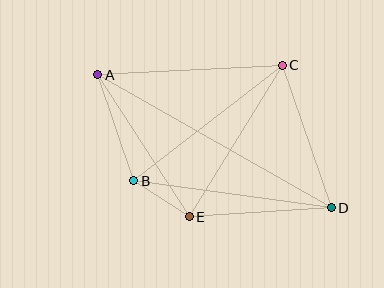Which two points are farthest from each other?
Points A and D are farthest from each other.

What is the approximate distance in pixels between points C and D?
The distance between C and D is approximately 151 pixels.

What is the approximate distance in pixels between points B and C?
The distance between B and C is approximately 188 pixels.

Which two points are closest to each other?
Points B and E are closest to each other.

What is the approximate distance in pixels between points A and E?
The distance between A and E is approximately 169 pixels.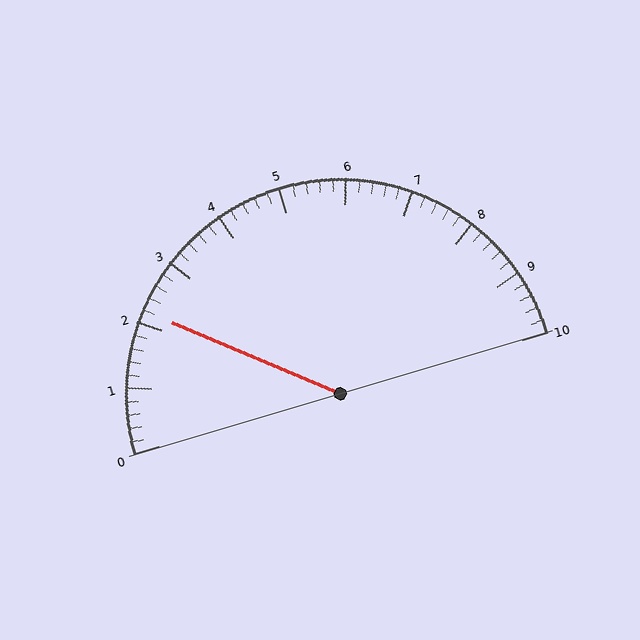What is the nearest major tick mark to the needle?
The nearest major tick mark is 2.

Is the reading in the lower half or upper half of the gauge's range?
The reading is in the lower half of the range (0 to 10).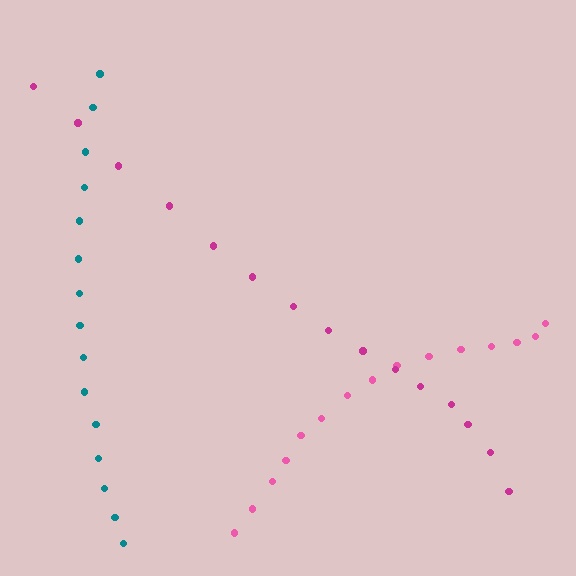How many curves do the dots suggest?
There are 3 distinct paths.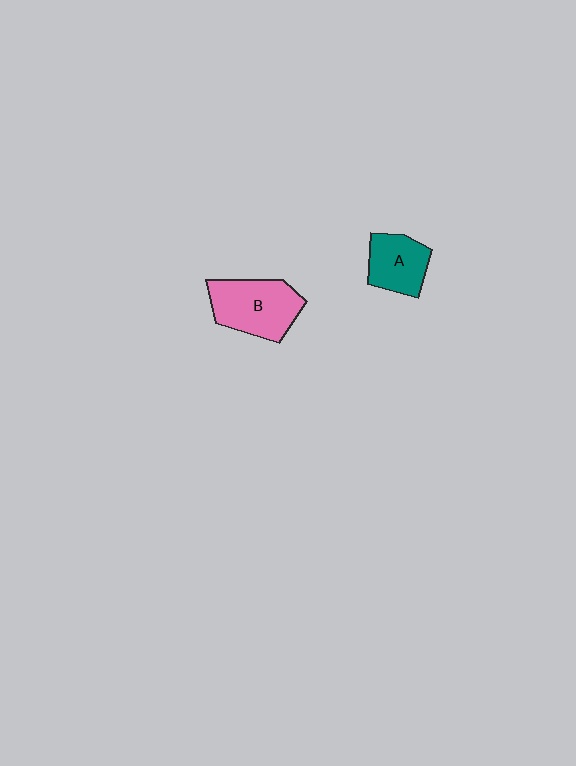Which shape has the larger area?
Shape B (pink).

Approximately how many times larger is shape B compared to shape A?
Approximately 1.5 times.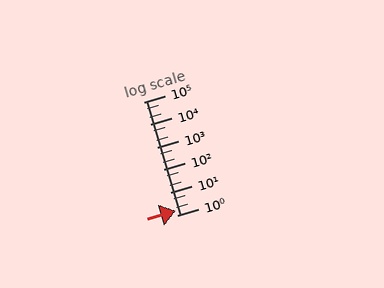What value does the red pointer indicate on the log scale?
The pointer indicates approximately 1.5.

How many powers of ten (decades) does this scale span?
The scale spans 5 decades, from 1 to 100000.